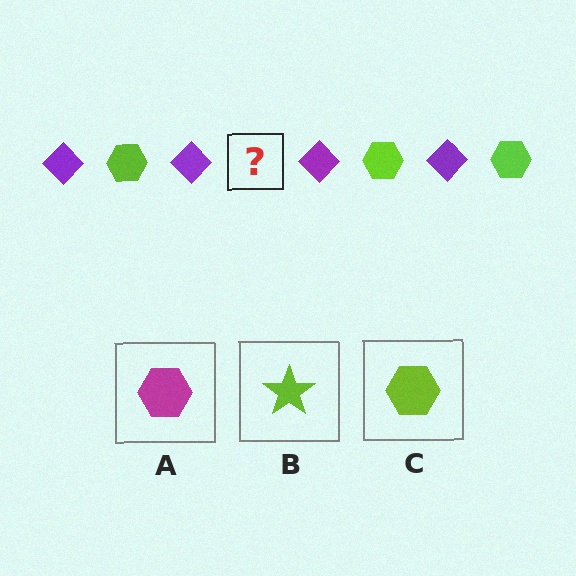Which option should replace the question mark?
Option C.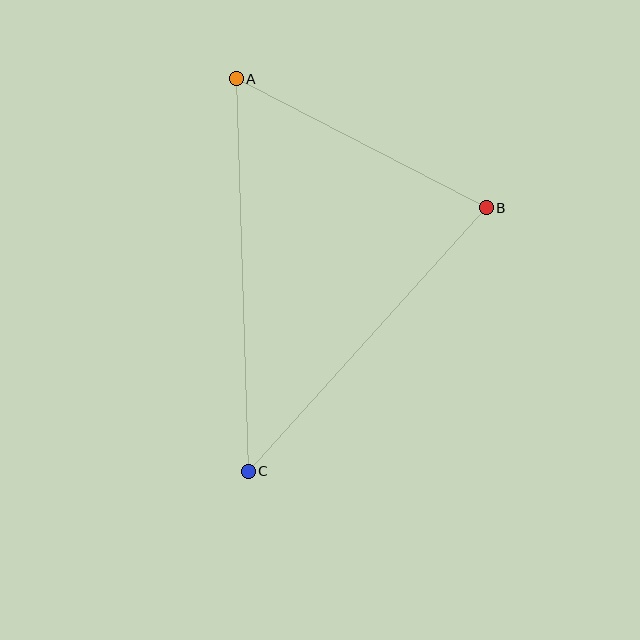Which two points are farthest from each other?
Points A and C are farthest from each other.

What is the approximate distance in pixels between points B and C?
The distance between B and C is approximately 355 pixels.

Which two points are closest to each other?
Points A and B are closest to each other.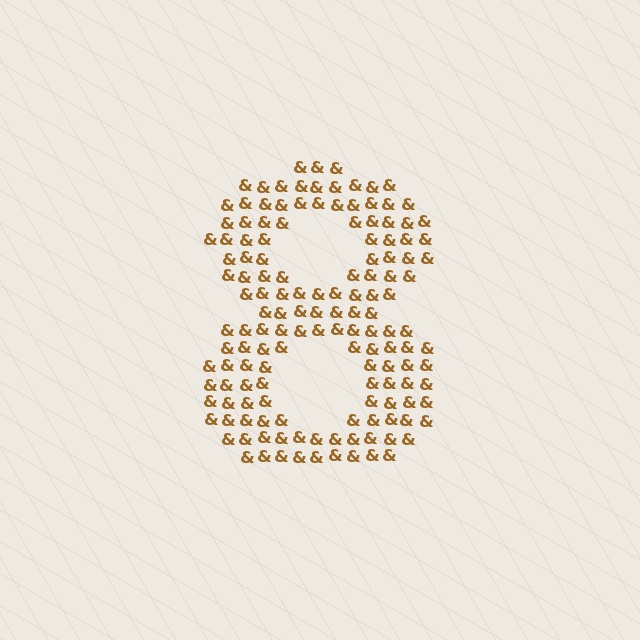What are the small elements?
The small elements are ampersands.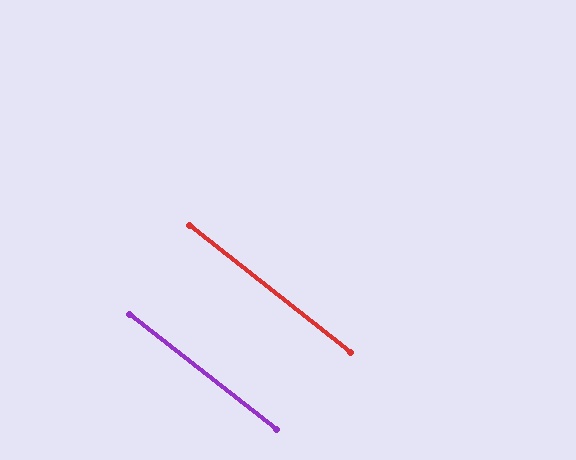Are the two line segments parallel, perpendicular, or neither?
Parallel — their directions differ by only 0.1°.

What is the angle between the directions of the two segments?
Approximately 0 degrees.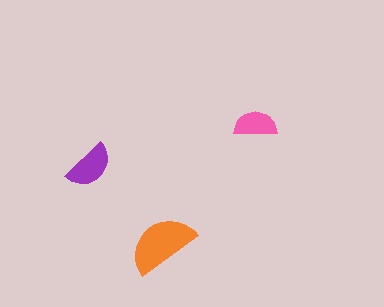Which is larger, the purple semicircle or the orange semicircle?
The orange one.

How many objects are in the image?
There are 3 objects in the image.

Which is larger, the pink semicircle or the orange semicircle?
The orange one.